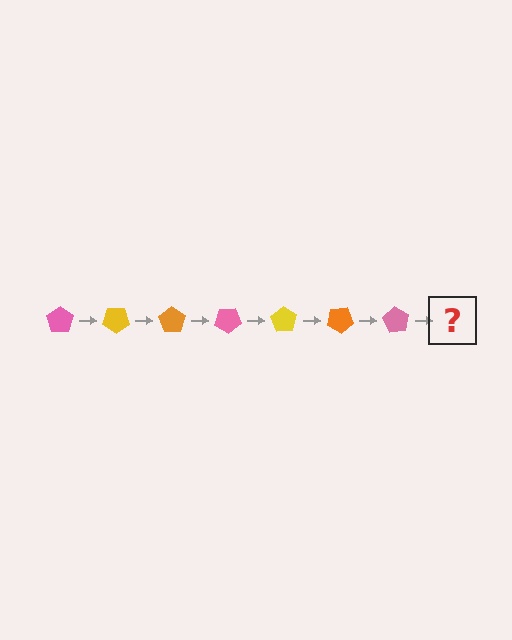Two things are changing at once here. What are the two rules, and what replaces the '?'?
The two rules are that it rotates 35 degrees each step and the color cycles through pink, yellow, and orange. The '?' should be a yellow pentagon, rotated 245 degrees from the start.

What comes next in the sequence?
The next element should be a yellow pentagon, rotated 245 degrees from the start.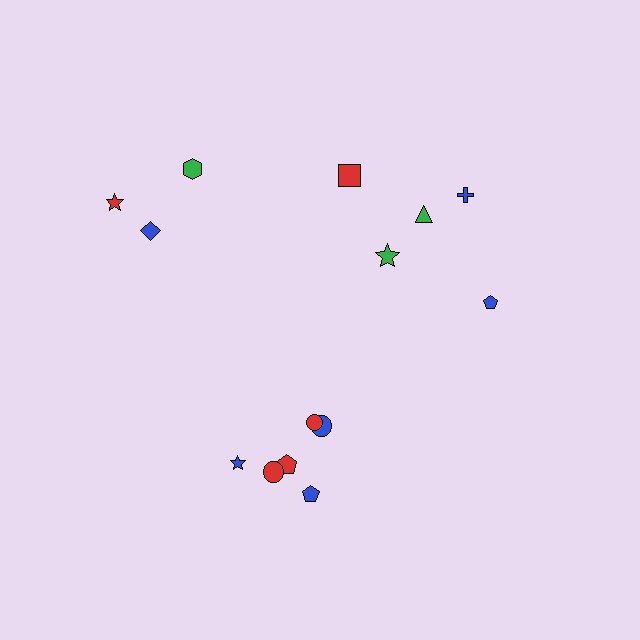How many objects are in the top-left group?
There are 3 objects.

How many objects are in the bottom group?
There are 6 objects.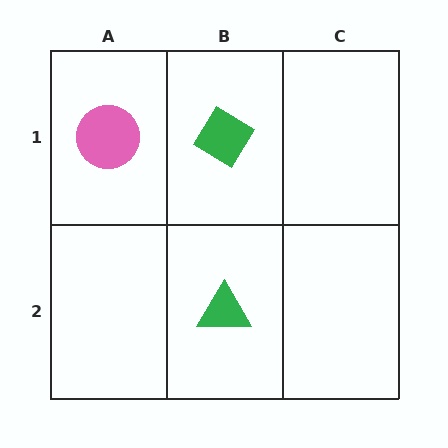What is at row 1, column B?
A green diamond.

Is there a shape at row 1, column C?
No, that cell is empty.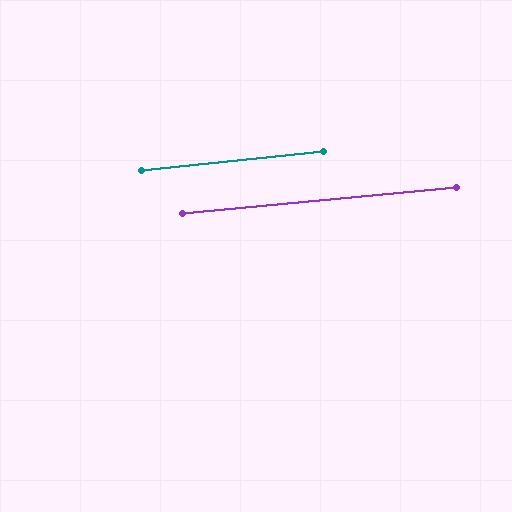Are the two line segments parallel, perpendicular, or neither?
Parallel — their directions differ by only 0.8°.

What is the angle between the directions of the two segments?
Approximately 1 degree.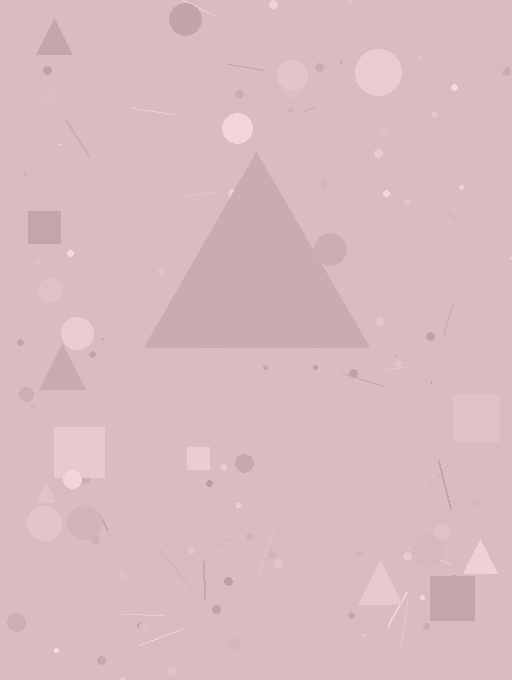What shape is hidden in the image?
A triangle is hidden in the image.